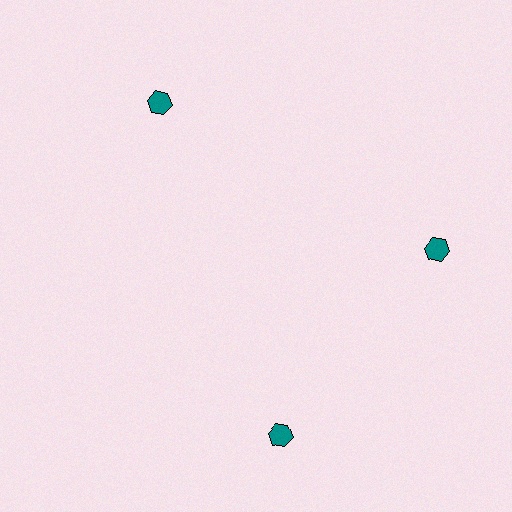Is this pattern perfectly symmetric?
No. The 3 teal hexagons are arranged in a ring, but one element near the 7 o'clock position is rotated out of alignment along the ring, breaking the 3-fold rotational symmetry.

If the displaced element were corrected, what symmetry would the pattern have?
It would have 3-fold rotational symmetry — the pattern would map onto itself every 120 degrees.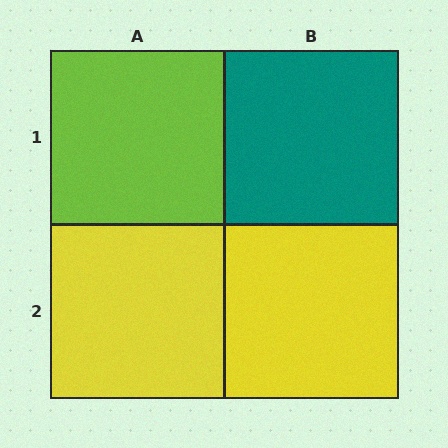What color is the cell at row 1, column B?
Teal.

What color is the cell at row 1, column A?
Lime.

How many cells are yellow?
2 cells are yellow.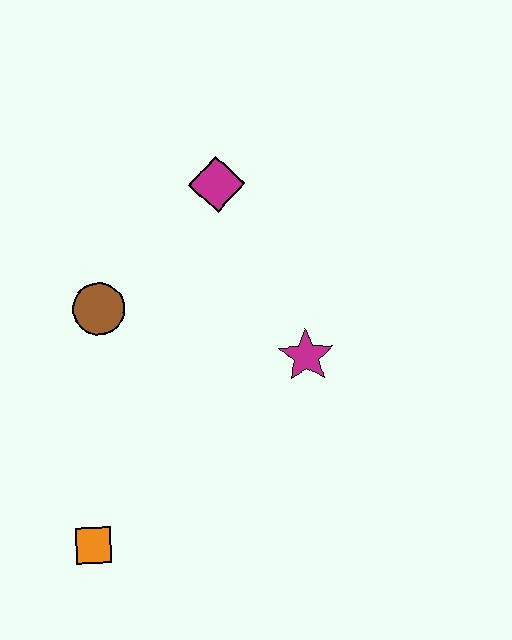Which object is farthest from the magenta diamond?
The orange square is farthest from the magenta diamond.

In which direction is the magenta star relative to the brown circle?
The magenta star is to the right of the brown circle.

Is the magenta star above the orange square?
Yes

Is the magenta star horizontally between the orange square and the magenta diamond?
No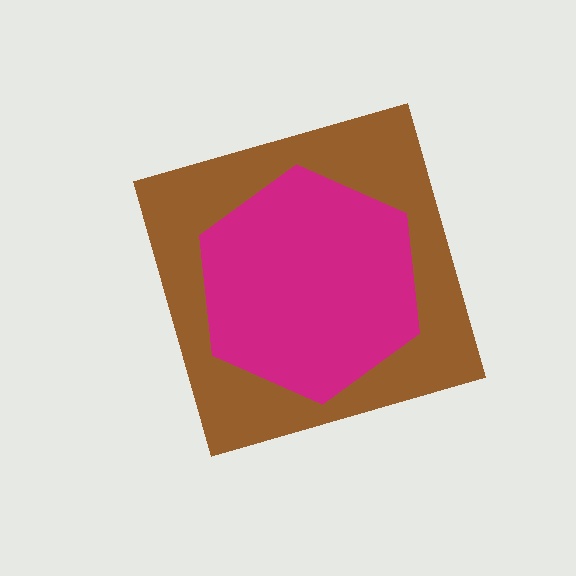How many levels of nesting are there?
2.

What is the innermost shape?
The magenta hexagon.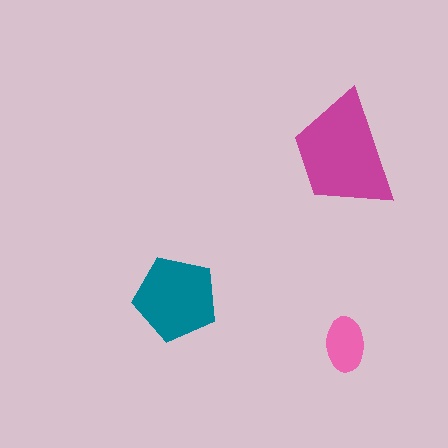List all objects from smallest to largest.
The pink ellipse, the teal pentagon, the magenta trapezoid.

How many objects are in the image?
There are 3 objects in the image.